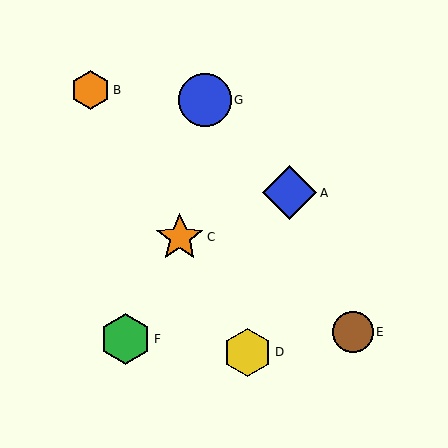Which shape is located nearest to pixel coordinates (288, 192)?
The blue diamond (labeled A) at (290, 193) is nearest to that location.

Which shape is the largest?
The blue diamond (labeled A) is the largest.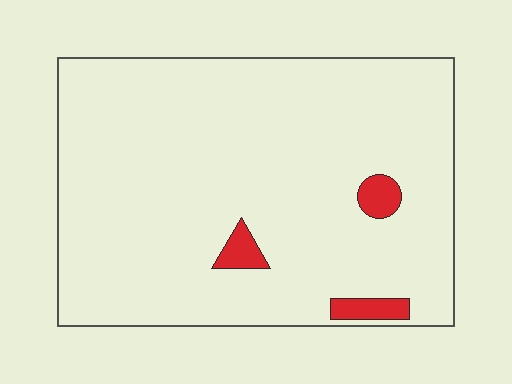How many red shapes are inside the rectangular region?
3.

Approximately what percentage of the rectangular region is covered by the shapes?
Approximately 5%.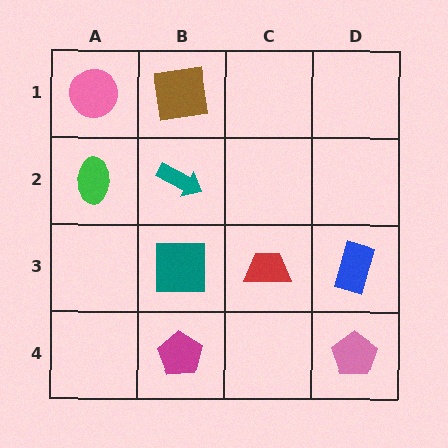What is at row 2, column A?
A green ellipse.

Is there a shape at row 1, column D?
No, that cell is empty.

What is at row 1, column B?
A brown square.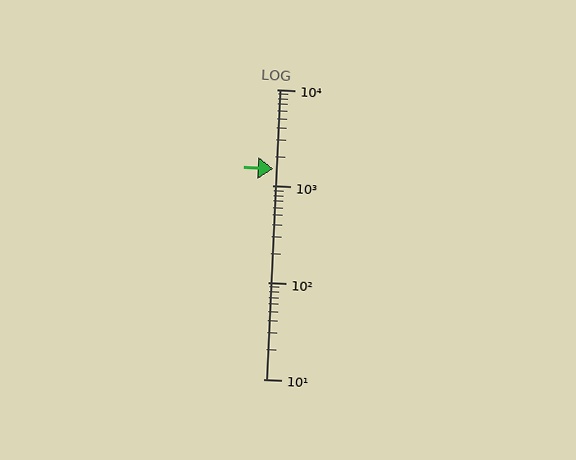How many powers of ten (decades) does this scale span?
The scale spans 3 decades, from 10 to 10000.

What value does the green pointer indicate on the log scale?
The pointer indicates approximately 1500.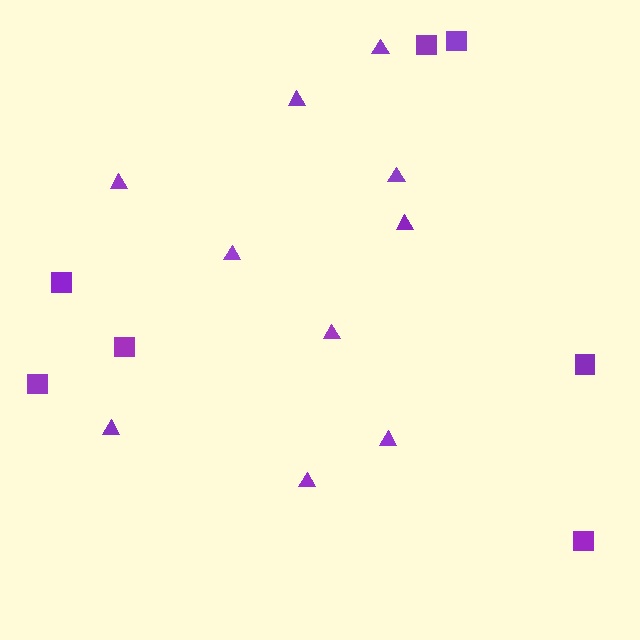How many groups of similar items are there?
There are 2 groups: one group of squares (7) and one group of triangles (10).